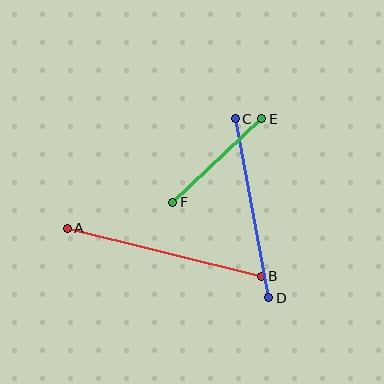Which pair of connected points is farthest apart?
Points A and B are farthest apart.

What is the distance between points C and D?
The distance is approximately 182 pixels.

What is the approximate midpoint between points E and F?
The midpoint is at approximately (217, 160) pixels.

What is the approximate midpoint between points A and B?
The midpoint is at approximately (164, 252) pixels.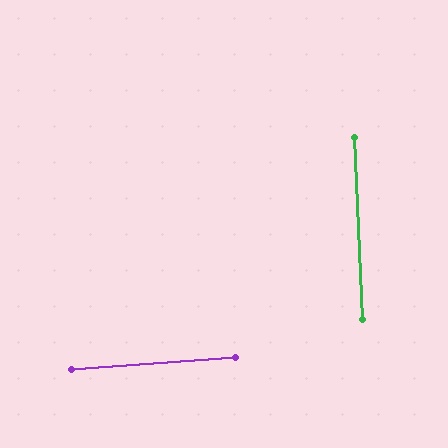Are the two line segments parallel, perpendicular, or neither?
Perpendicular — they meet at approximately 88°.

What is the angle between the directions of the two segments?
Approximately 88 degrees.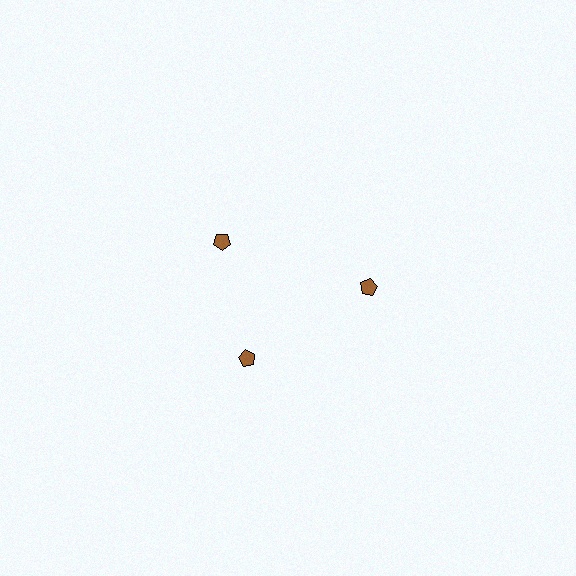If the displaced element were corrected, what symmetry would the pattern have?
It would have 3-fold rotational symmetry — the pattern would map onto itself every 120 degrees.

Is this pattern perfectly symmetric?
No. The 3 brown pentagons are arranged in a ring, but one element near the 11 o'clock position is rotated out of alignment along the ring, breaking the 3-fold rotational symmetry.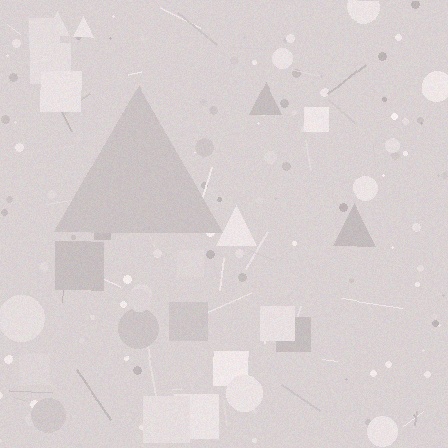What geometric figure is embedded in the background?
A triangle is embedded in the background.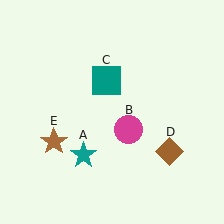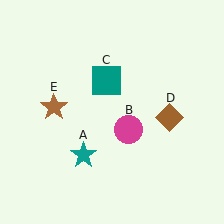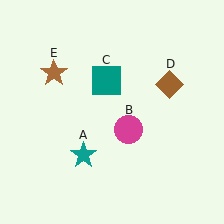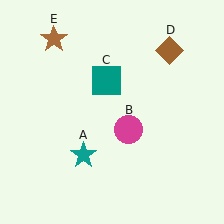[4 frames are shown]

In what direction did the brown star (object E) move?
The brown star (object E) moved up.